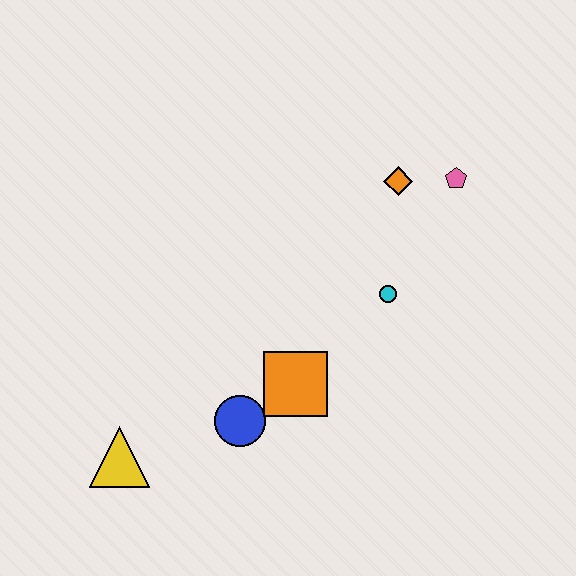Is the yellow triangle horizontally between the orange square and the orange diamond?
No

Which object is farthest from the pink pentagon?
The yellow triangle is farthest from the pink pentagon.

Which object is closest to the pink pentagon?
The orange diamond is closest to the pink pentagon.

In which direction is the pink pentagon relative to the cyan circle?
The pink pentagon is above the cyan circle.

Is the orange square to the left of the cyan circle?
Yes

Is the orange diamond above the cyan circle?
Yes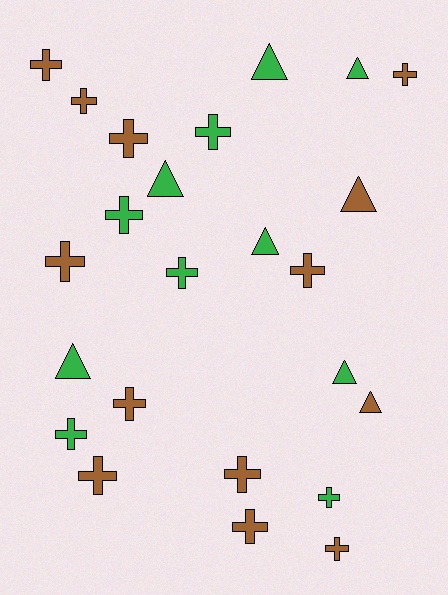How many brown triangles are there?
There are 2 brown triangles.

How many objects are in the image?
There are 24 objects.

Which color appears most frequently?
Brown, with 13 objects.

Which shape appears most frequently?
Cross, with 16 objects.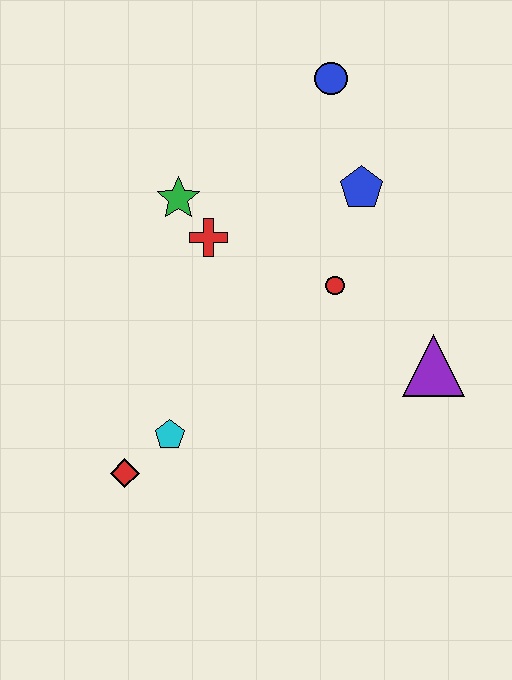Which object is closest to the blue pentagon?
The red circle is closest to the blue pentagon.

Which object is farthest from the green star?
The purple triangle is farthest from the green star.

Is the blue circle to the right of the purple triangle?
No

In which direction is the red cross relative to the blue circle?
The red cross is below the blue circle.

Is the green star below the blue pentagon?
Yes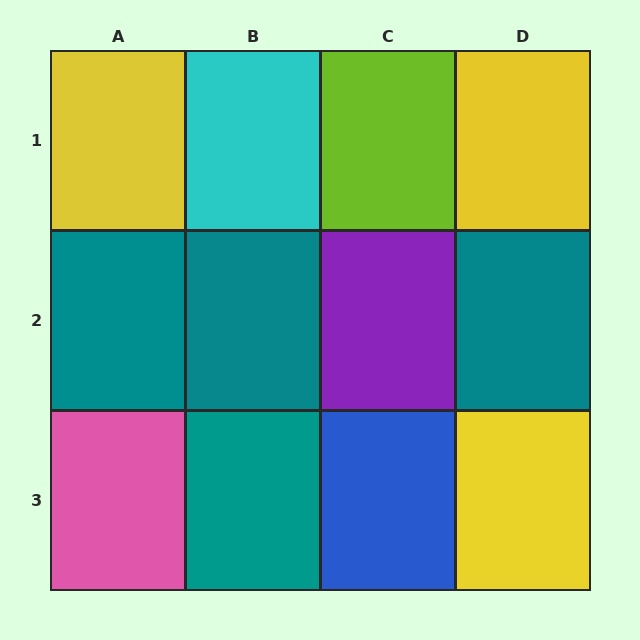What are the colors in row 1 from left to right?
Yellow, cyan, lime, yellow.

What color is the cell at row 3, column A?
Pink.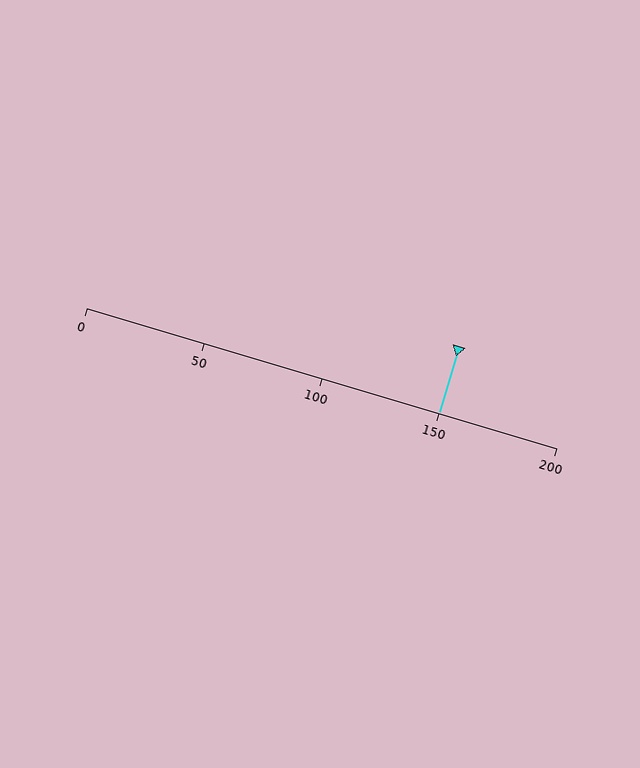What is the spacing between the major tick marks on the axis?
The major ticks are spaced 50 apart.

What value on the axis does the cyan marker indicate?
The marker indicates approximately 150.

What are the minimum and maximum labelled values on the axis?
The axis runs from 0 to 200.